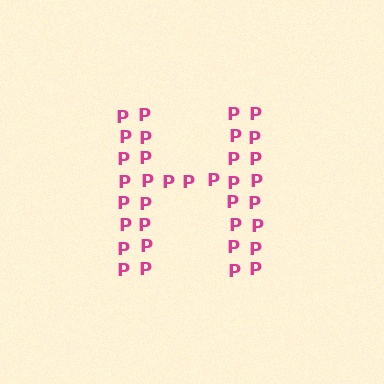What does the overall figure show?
The overall figure shows the letter H.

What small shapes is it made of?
It is made of small letter P's.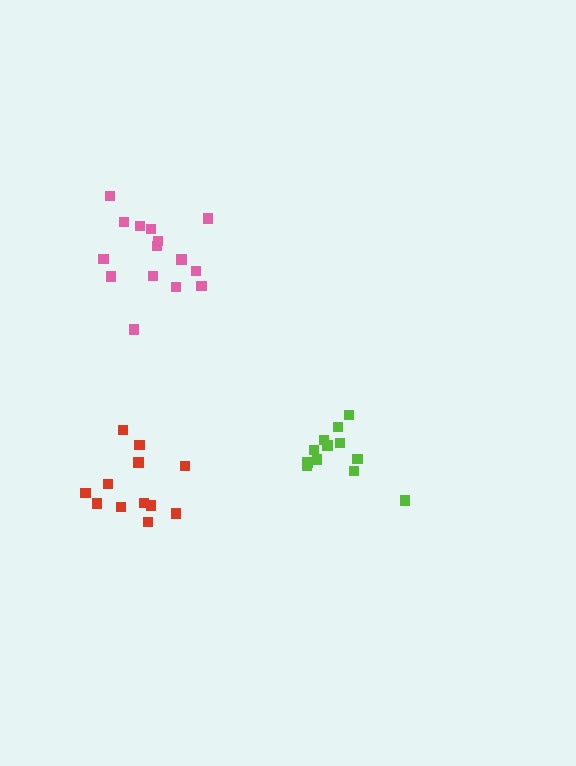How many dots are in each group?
Group 1: 12 dots, Group 2: 15 dots, Group 3: 12 dots (39 total).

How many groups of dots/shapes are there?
There are 3 groups.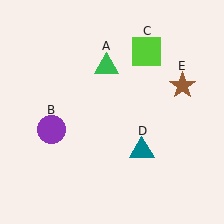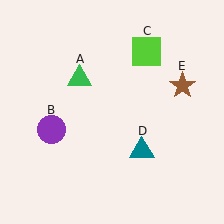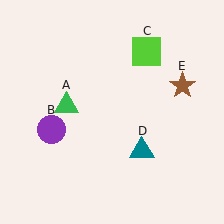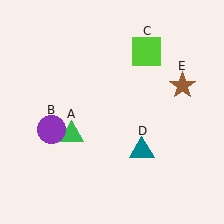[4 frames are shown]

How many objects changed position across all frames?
1 object changed position: green triangle (object A).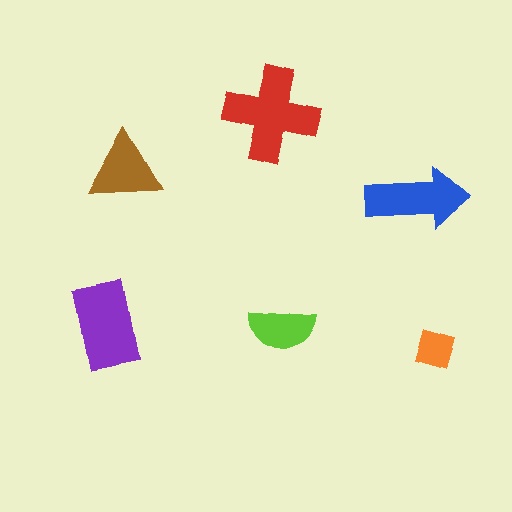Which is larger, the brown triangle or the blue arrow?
The blue arrow.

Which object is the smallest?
The orange square.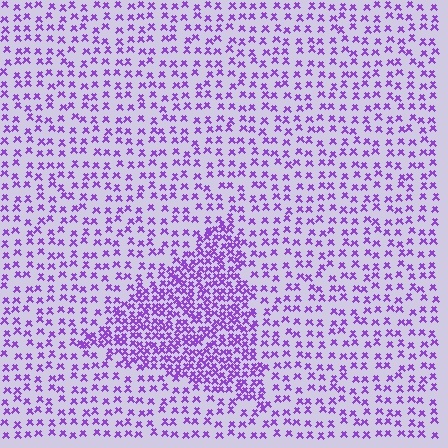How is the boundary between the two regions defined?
The boundary is defined by a change in element density (approximately 2.2x ratio). All elements are the same color, size, and shape.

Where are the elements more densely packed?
The elements are more densely packed inside the triangle boundary.